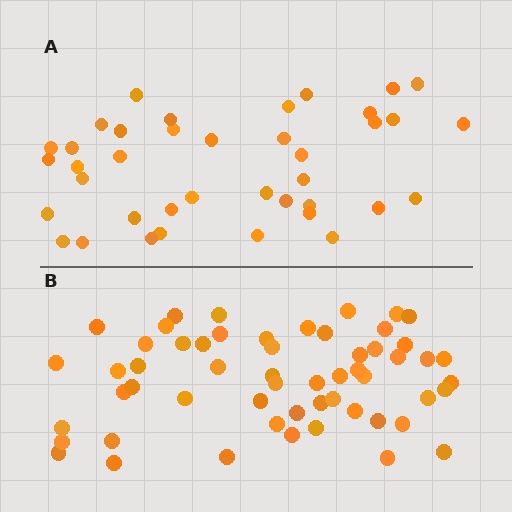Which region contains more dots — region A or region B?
Region B (the bottom region) has more dots.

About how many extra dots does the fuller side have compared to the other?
Region B has approximately 15 more dots than region A.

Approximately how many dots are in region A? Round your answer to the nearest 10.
About 40 dots. (The exact count is 39, which rounds to 40.)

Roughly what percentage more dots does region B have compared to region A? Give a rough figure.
About 45% more.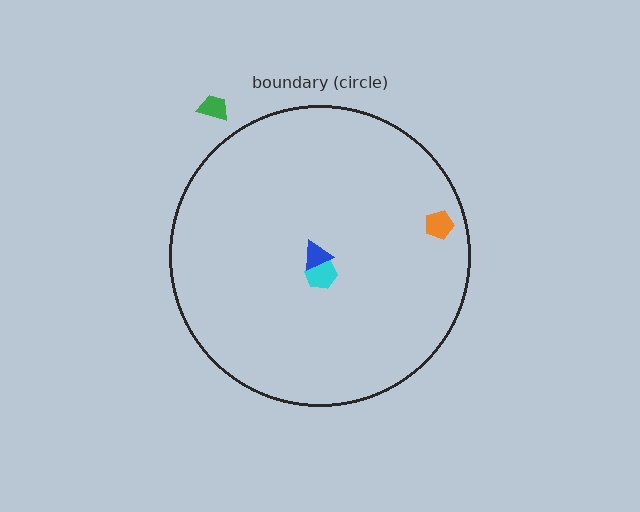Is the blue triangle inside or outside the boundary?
Inside.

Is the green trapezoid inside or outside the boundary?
Outside.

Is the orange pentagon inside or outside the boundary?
Inside.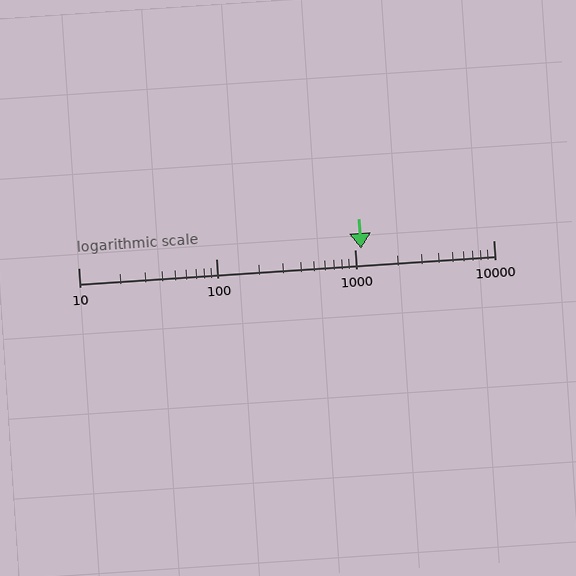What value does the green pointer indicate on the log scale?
The pointer indicates approximately 1100.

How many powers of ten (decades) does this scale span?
The scale spans 3 decades, from 10 to 10000.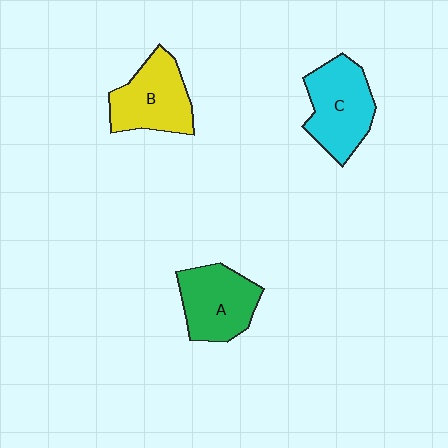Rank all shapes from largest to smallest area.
From largest to smallest: C (cyan), B (yellow), A (green).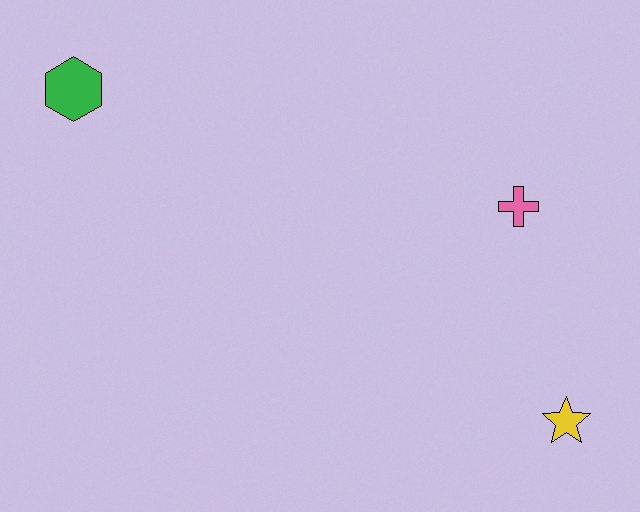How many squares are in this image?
There are no squares.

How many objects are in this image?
There are 3 objects.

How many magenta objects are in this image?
There are no magenta objects.